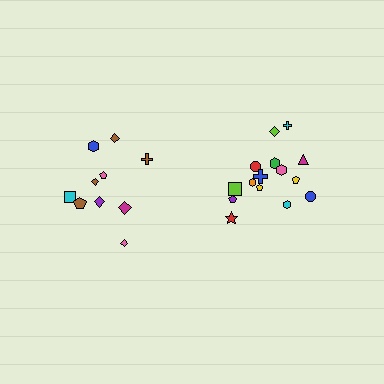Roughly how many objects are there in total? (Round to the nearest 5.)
Roughly 25 objects in total.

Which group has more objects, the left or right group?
The right group.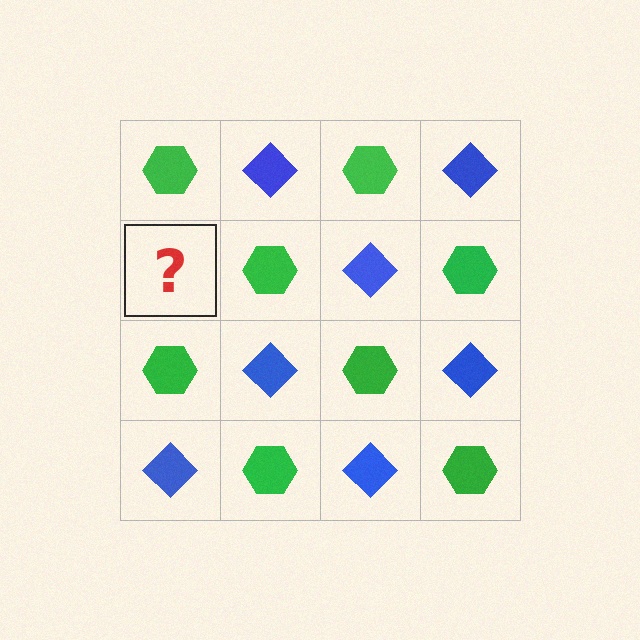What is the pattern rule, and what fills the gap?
The rule is that it alternates green hexagon and blue diamond in a checkerboard pattern. The gap should be filled with a blue diamond.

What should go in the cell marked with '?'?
The missing cell should contain a blue diamond.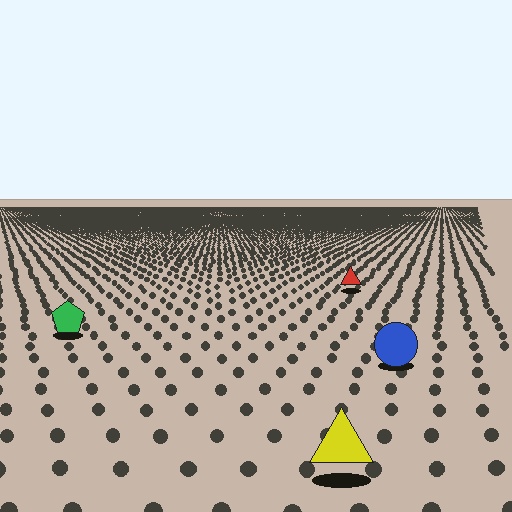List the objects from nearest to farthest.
From nearest to farthest: the yellow triangle, the blue circle, the green pentagon, the red triangle.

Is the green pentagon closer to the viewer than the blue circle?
No. The blue circle is closer — you can tell from the texture gradient: the ground texture is coarser near it.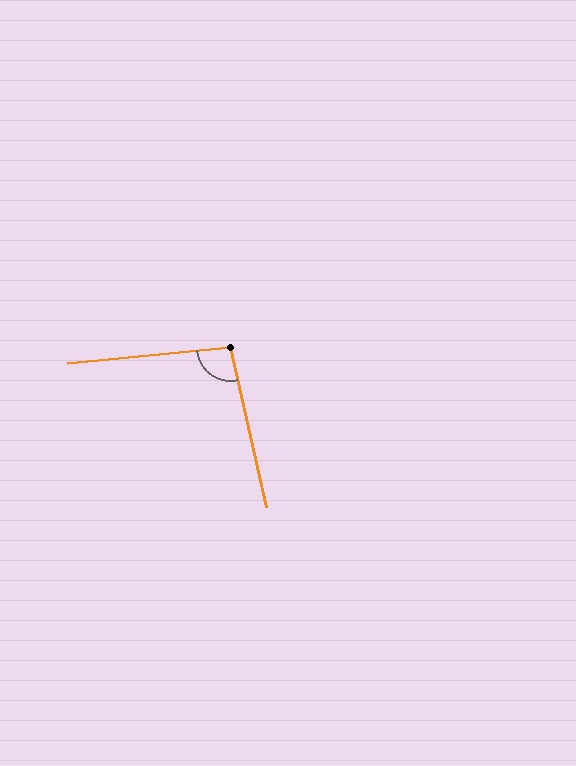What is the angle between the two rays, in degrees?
Approximately 97 degrees.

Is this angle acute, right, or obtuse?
It is obtuse.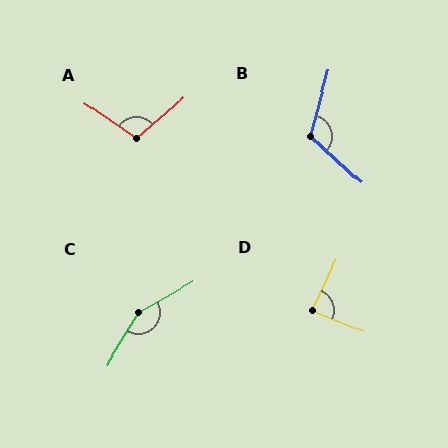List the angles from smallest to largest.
D (87°), A (105°), B (117°), C (150°).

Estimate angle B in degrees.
Approximately 117 degrees.